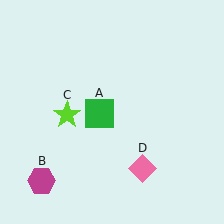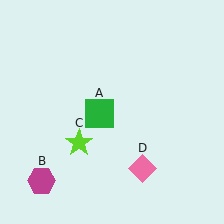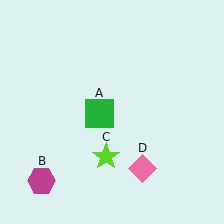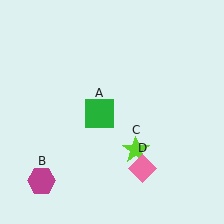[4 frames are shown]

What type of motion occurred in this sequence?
The lime star (object C) rotated counterclockwise around the center of the scene.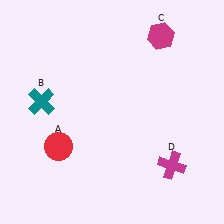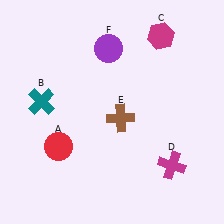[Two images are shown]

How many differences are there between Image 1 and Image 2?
There are 2 differences between the two images.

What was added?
A brown cross (E), a purple circle (F) were added in Image 2.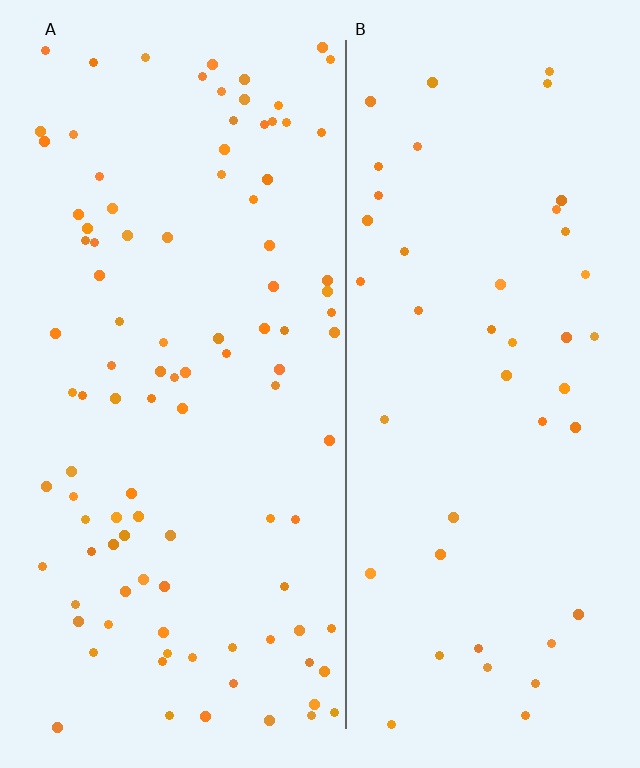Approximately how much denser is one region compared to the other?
Approximately 2.2× — region A over region B.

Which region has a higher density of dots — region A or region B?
A (the left).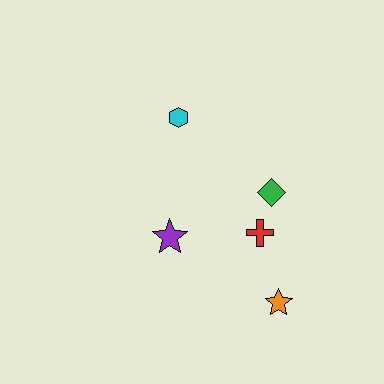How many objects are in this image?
There are 5 objects.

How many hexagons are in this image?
There is 1 hexagon.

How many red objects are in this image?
There is 1 red object.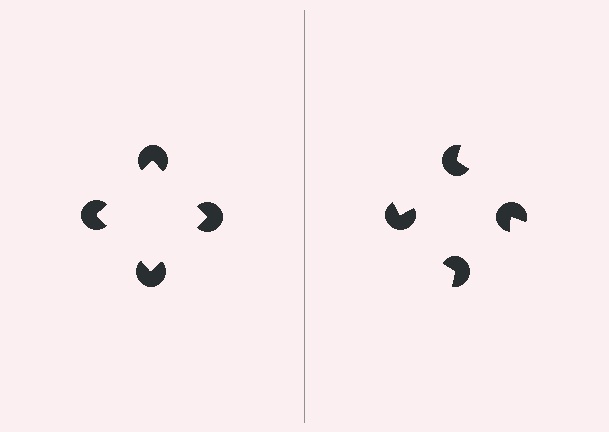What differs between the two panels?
The pac-man discs are positioned identically on both sides; only the wedge orientations differ. On the left they align to a square; on the right they are misaligned.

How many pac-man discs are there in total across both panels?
8 — 4 on each side.